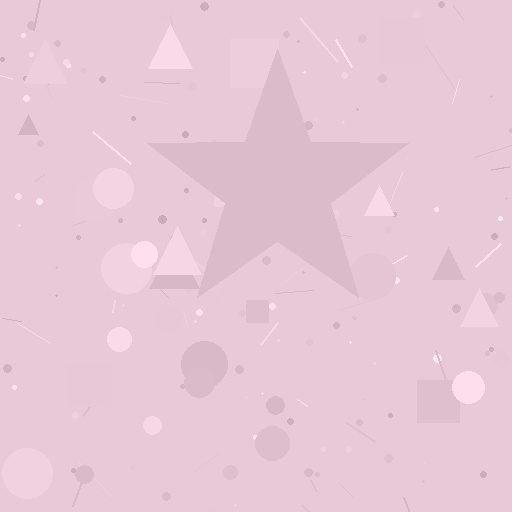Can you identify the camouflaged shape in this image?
The camouflaged shape is a star.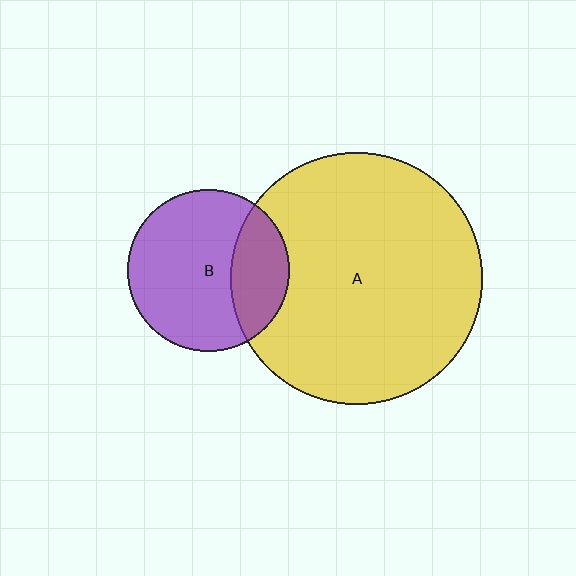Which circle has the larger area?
Circle A (yellow).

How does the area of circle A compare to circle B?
Approximately 2.4 times.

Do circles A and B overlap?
Yes.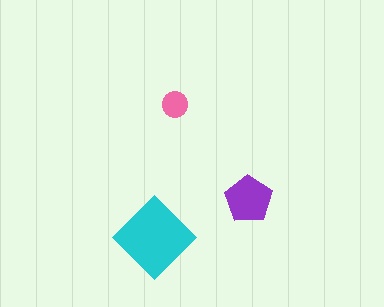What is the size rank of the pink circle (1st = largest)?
3rd.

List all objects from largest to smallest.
The cyan diamond, the purple pentagon, the pink circle.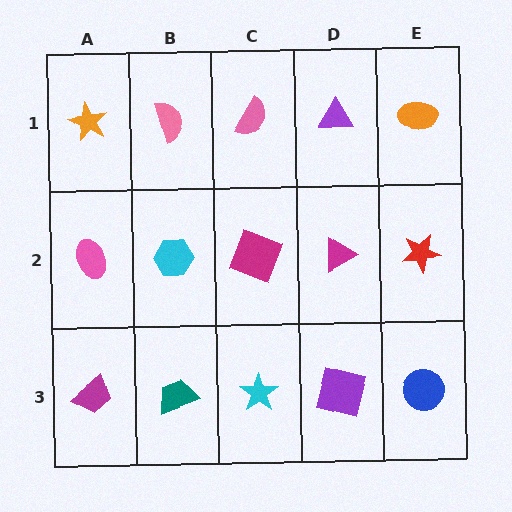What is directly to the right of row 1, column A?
A pink semicircle.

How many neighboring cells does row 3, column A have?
2.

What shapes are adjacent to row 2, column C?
A pink semicircle (row 1, column C), a cyan star (row 3, column C), a cyan hexagon (row 2, column B), a magenta triangle (row 2, column D).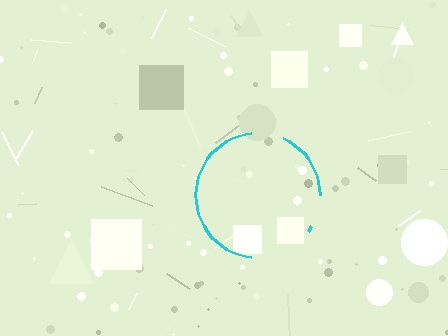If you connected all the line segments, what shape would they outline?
They would outline a circle.